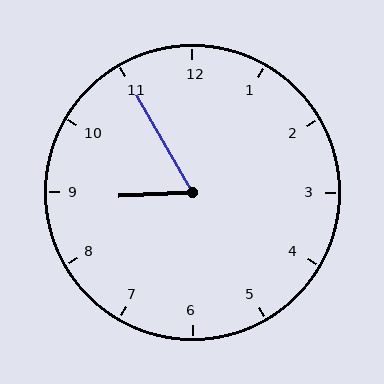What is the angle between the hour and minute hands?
Approximately 62 degrees.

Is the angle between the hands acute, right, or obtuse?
It is acute.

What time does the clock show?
8:55.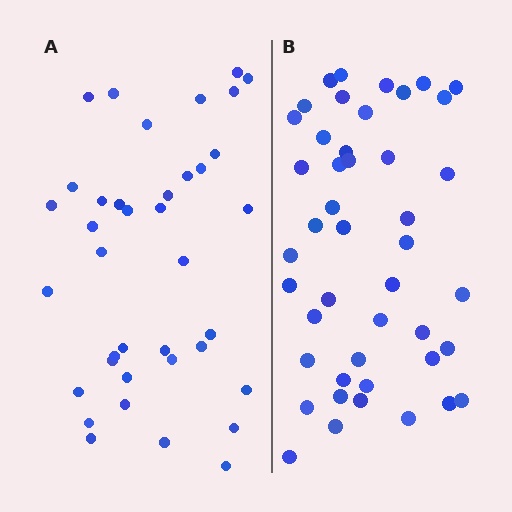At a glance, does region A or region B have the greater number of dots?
Region B (the right region) has more dots.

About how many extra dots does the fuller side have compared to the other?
Region B has roughly 8 or so more dots than region A.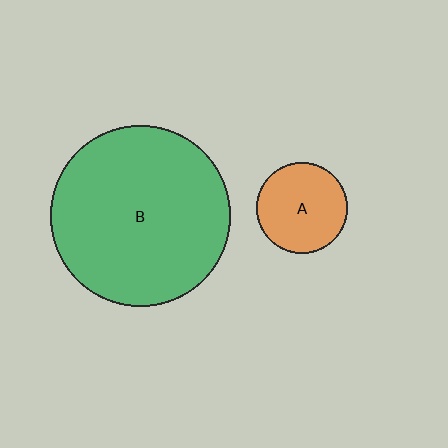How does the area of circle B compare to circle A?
Approximately 3.9 times.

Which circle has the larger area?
Circle B (green).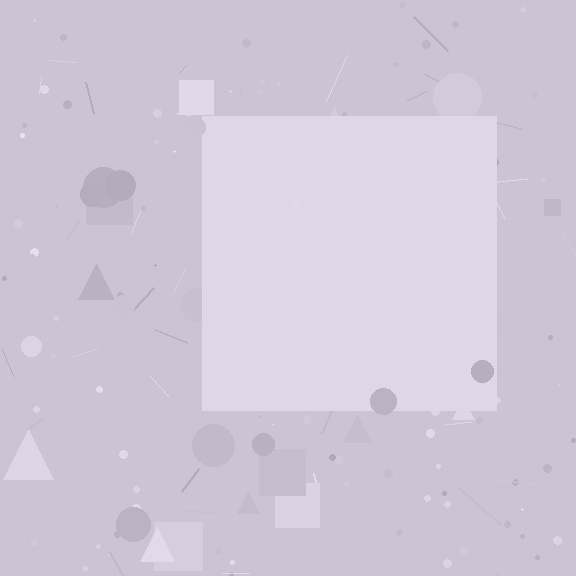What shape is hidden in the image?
A square is hidden in the image.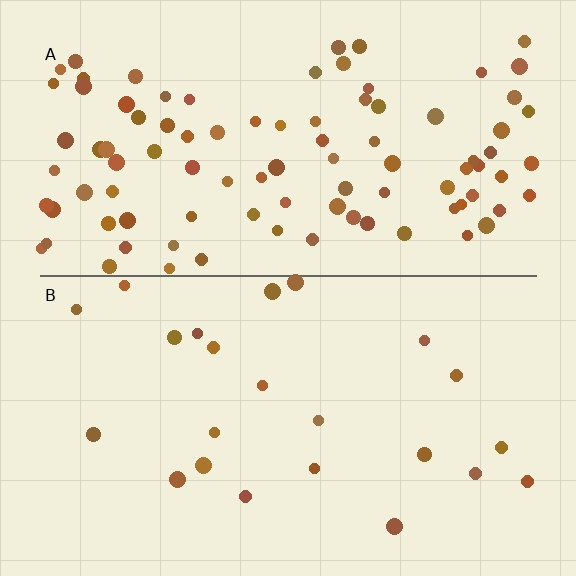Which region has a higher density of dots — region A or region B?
A (the top).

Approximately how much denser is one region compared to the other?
Approximately 4.1× — region A over region B.